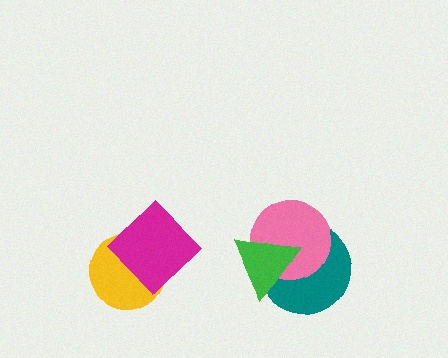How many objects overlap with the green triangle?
2 objects overlap with the green triangle.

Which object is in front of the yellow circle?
The magenta diamond is in front of the yellow circle.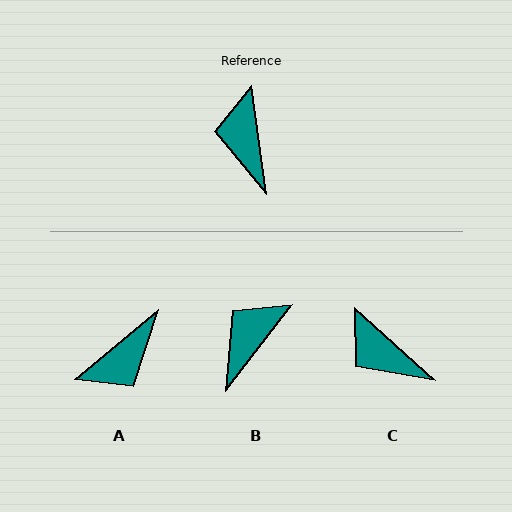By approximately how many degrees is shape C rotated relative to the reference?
Approximately 40 degrees counter-clockwise.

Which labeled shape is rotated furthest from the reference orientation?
A, about 123 degrees away.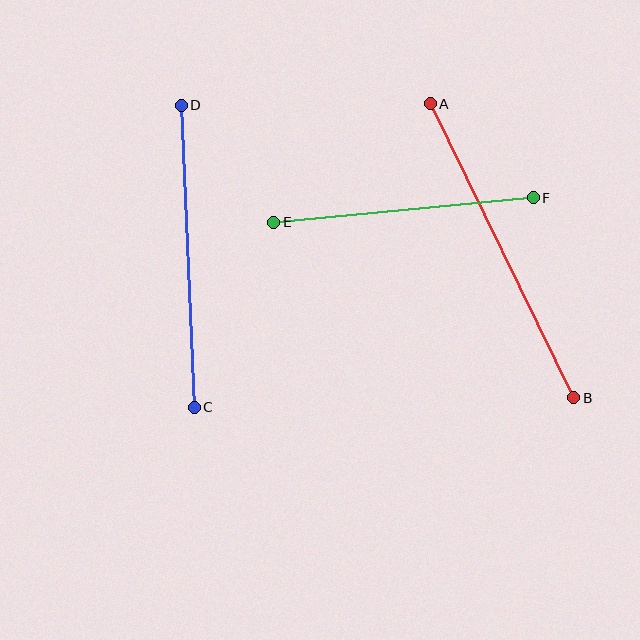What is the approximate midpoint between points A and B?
The midpoint is at approximately (502, 251) pixels.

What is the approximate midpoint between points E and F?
The midpoint is at approximately (404, 210) pixels.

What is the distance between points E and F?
The distance is approximately 261 pixels.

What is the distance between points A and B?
The distance is approximately 327 pixels.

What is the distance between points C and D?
The distance is approximately 302 pixels.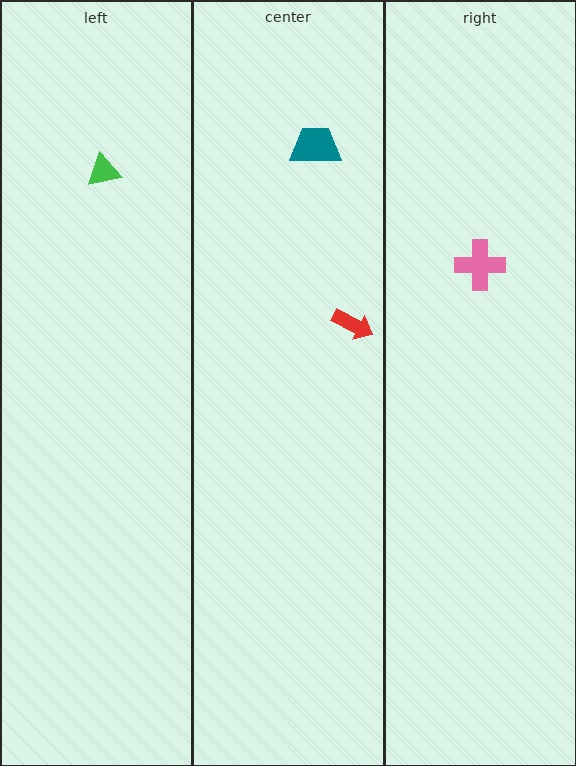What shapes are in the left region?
The green triangle.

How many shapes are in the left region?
1.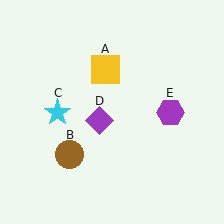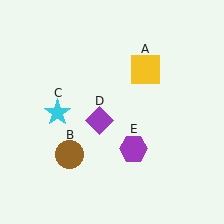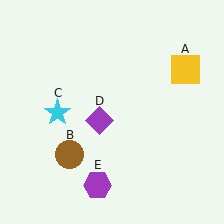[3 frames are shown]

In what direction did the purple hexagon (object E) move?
The purple hexagon (object E) moved down and to the left.